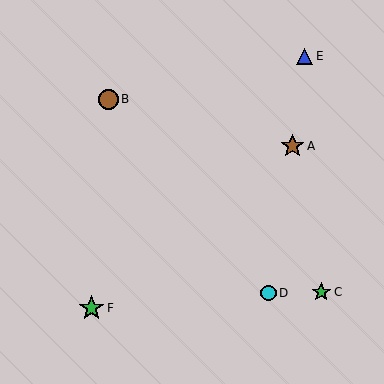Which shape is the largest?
The green star (labeled F) is the largest.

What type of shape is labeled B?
Shape B is a brown circle.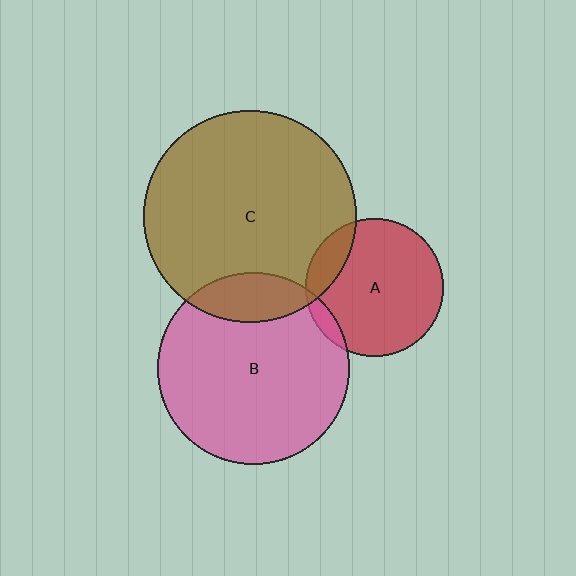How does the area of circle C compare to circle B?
Approximately 1.2 times.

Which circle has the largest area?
Circle C (brown).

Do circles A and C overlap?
Yes.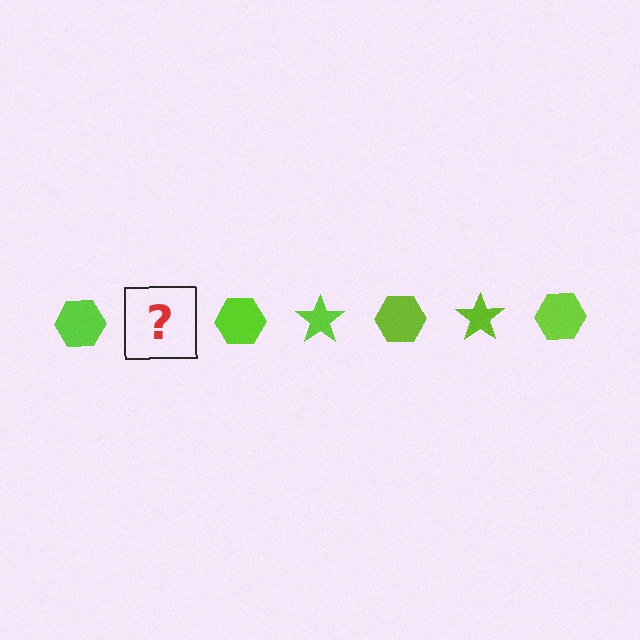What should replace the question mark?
The question mark should be replaced with a lime star.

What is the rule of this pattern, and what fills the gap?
The rule is that the pattern cycles through hexagon, star shapes in lime. The gap should be filled with a lime star.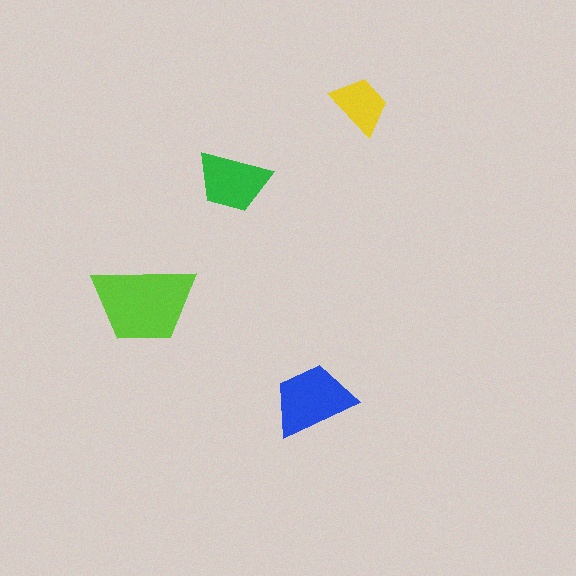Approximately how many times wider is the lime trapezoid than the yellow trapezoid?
About 1.5 times wider.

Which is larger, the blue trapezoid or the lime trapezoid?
The lime one.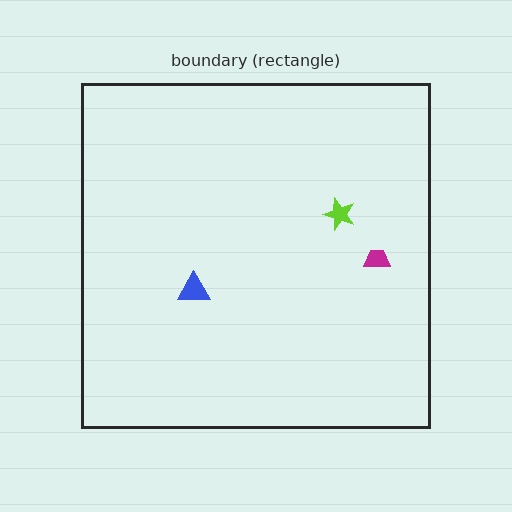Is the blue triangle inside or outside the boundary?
Inside.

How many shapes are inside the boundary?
3 inside, 0 outside.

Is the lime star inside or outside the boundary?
Inside.